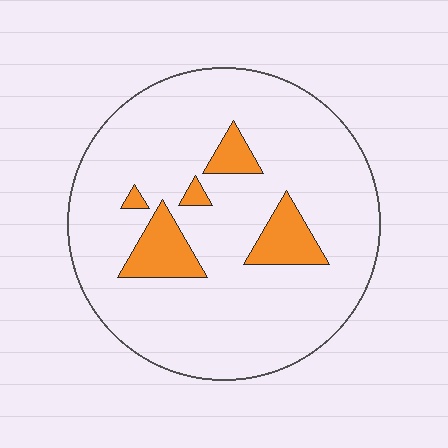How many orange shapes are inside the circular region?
5.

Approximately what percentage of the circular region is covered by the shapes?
Approximately 10%.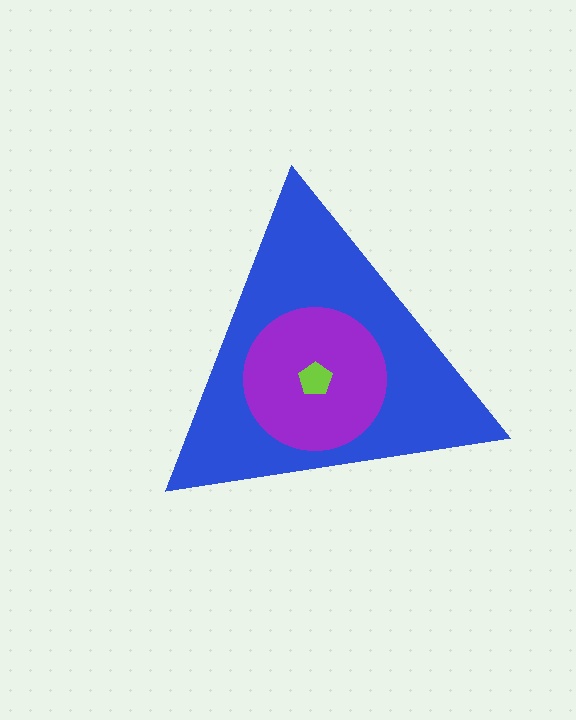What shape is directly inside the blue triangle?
The purple circle.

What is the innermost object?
The lime pentagon.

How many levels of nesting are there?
3.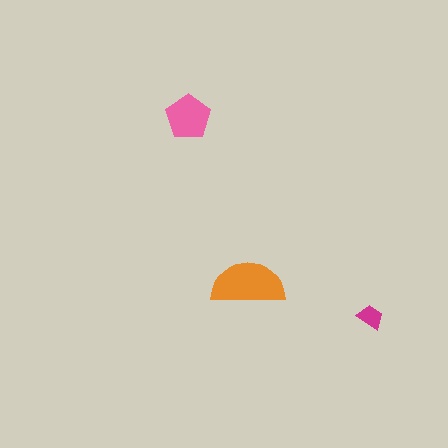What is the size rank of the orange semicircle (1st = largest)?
1st.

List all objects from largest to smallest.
The orange semicircle, the pink pentagon, the magenta trapezoid.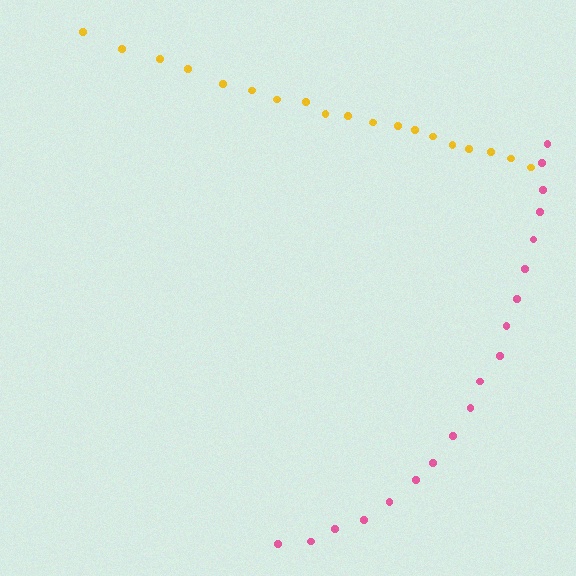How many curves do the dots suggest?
There are 2 distinct paths.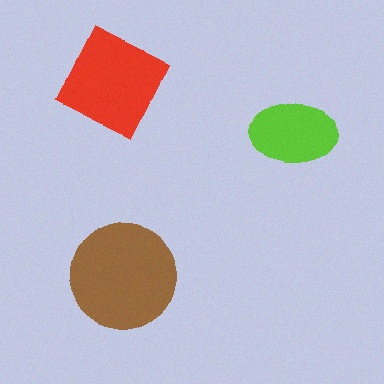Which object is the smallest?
The lime ellipse.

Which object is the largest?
The brown circle.